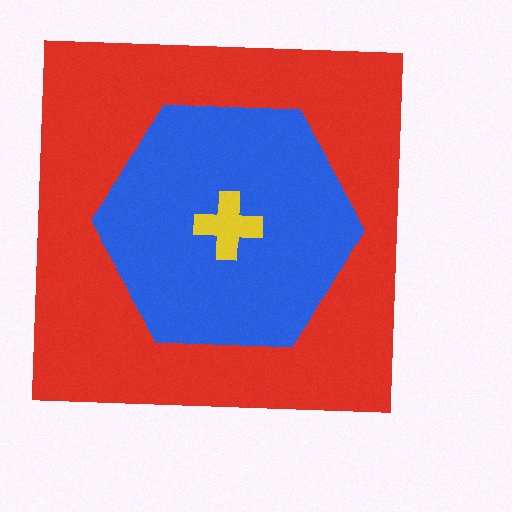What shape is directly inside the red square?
The blue hexagon.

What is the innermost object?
The yellow cross.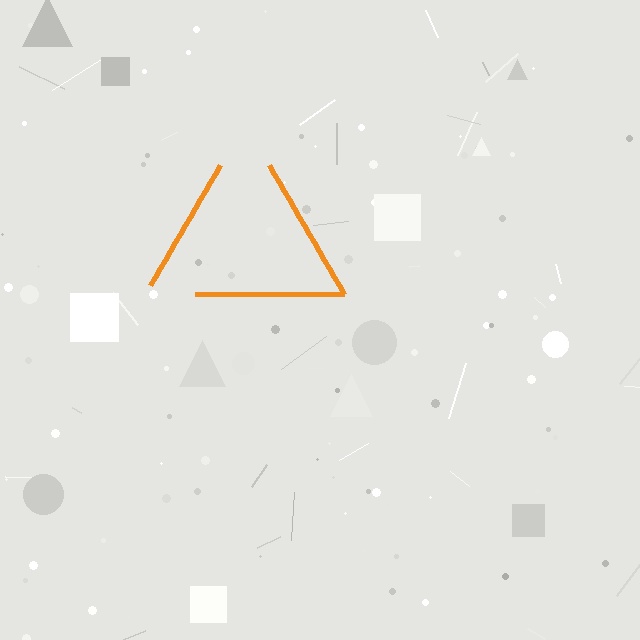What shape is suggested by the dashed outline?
The dashed outline suggests a triangle.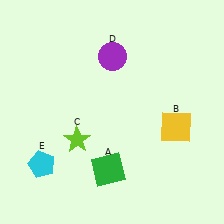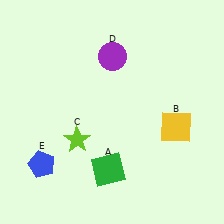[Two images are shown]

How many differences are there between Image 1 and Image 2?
There is 1 difference between the two images.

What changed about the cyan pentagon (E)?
In Image 1, E is cyan. In Image 2, it changed to blue.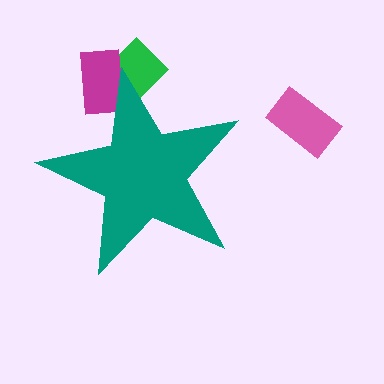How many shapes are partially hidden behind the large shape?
2 shapes are partially hidden.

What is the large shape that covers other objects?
A teal star.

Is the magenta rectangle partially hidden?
Yes, the magenta rectangle is partially hidden behind the teal star.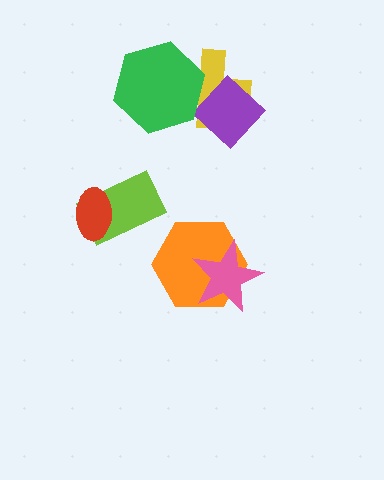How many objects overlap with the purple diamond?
2 objects overlap with the purple diamond.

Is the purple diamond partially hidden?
Yes, it is partially covered by another shape.